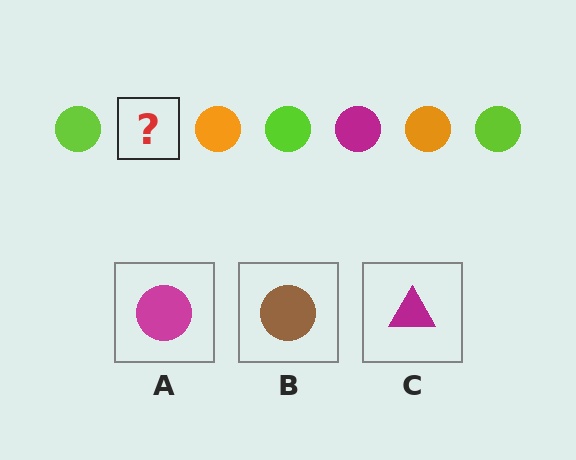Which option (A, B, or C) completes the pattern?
A.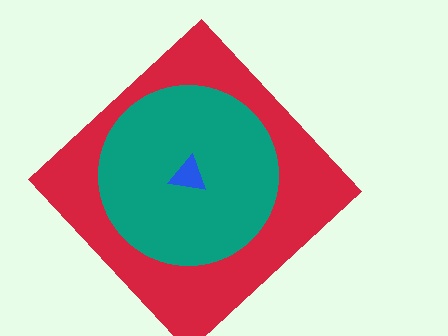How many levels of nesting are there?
3.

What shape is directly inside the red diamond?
The teal circle.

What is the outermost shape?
The red diamond.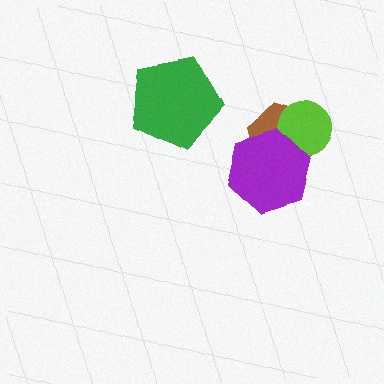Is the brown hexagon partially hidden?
Yes, it is partially covered by another shape.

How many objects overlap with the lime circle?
2 objects overlap with the lime circle.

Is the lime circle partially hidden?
Yes, it is partially covered by another shape.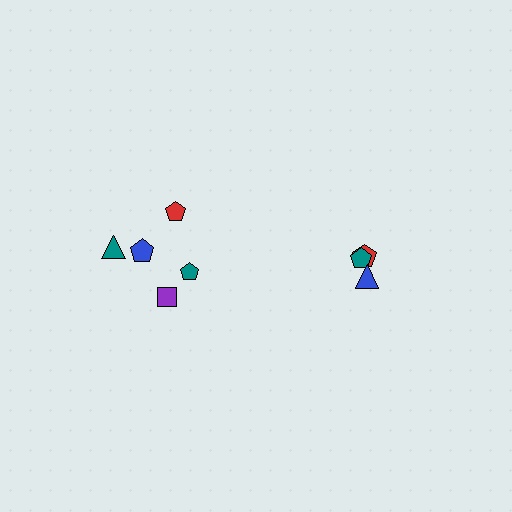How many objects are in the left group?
There are 5 objects.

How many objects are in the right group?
There are 3 objects.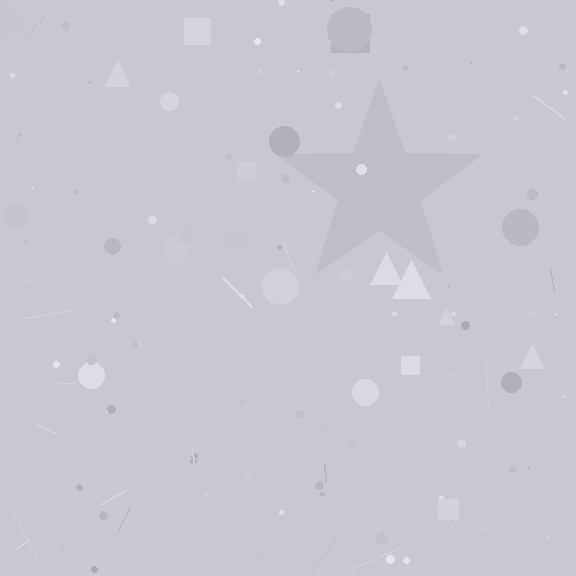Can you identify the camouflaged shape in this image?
The camouflaged shape is a star.